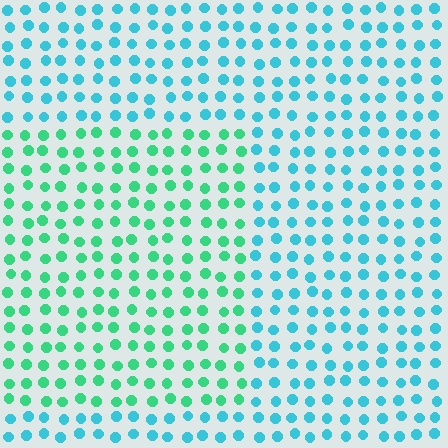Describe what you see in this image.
The image is filled with small cyan elements in a uniform arrangement. A rectangle-shaped region is visible where the elements are tinted to a slightly different hue, forming a subtle color boundary.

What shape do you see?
I see a rectangle.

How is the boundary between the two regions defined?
The boundary is defined purely by a slight shift in hue (about 39 degrees). Spacing, size, and orientation are identical on both sides.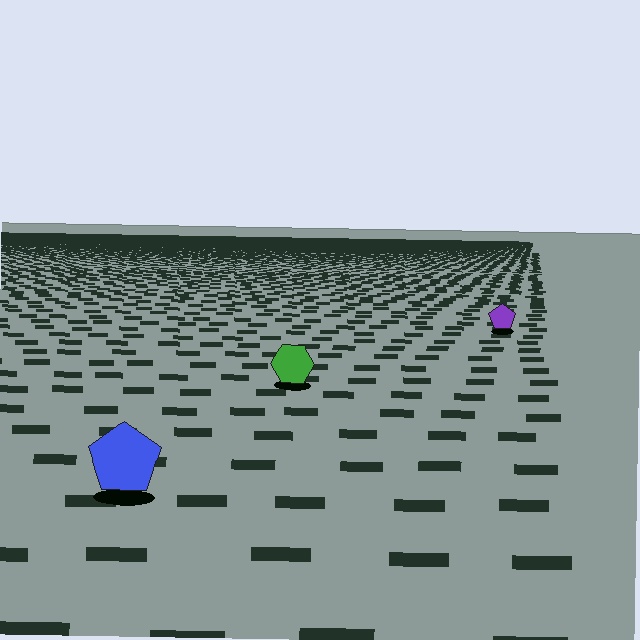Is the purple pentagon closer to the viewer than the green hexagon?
No. The green hexagon is closer — you can tell from the texture gradient: the ground texture is coarser near it.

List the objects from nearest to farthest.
From nearest to farthest: the blue pentagon, the green hexagon, the purple pentagon.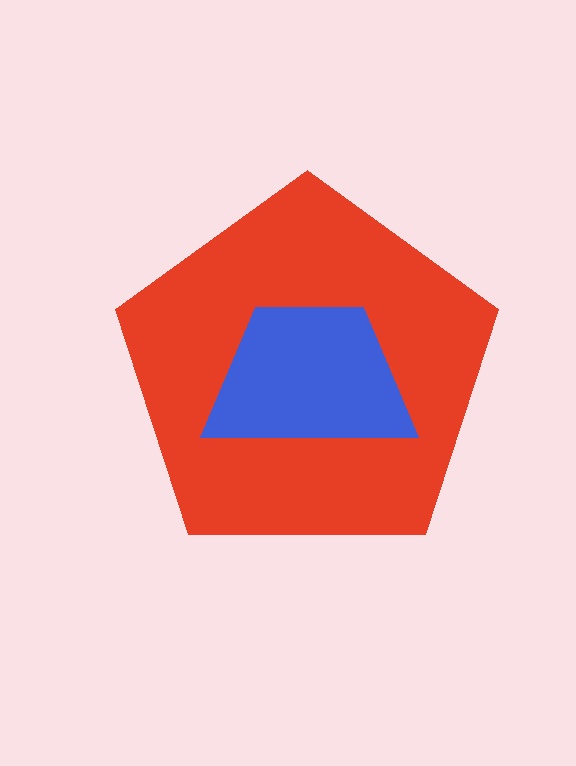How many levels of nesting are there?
2.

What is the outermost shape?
The red pentagon.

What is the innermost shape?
The blue trapezoid.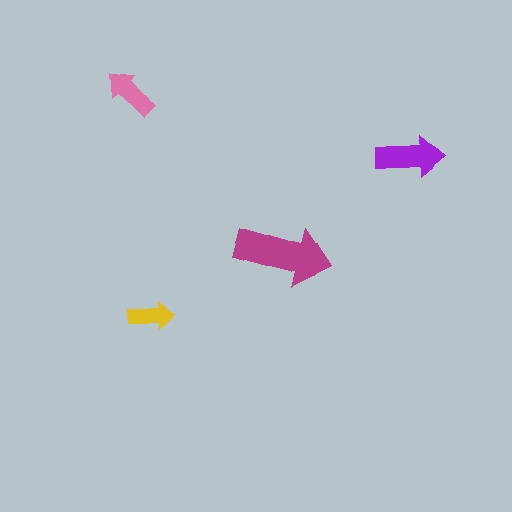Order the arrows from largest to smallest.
the magenta one, the purple one, the pink one, the yellow one.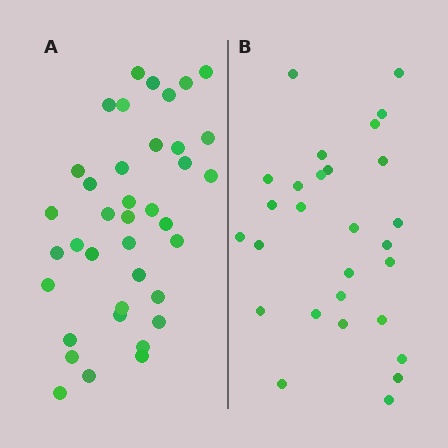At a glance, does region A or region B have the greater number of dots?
Region A (the left region) has more dots.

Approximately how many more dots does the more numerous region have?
Region A has roughly 10 or so more dots than region B.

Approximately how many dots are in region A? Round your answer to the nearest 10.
About 40 dots. (The exact count is 38, which rounds to 40.)